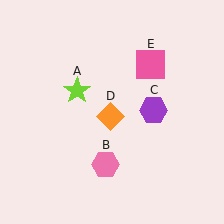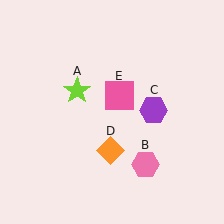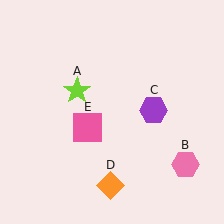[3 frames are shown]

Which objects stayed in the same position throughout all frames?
Lime star (object A) and purple hexagon (object C) remained stationary.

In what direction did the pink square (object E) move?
The pink square (object E) moved down and to the left.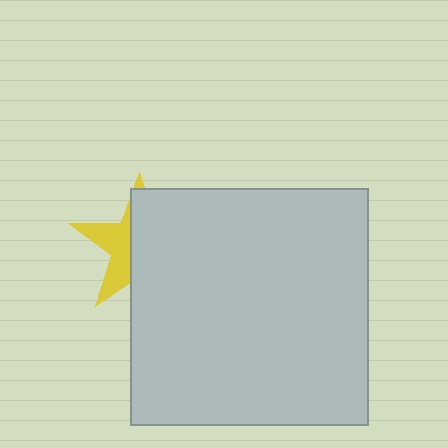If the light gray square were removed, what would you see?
You would see the complete yellow star.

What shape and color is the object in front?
The object in front is a light gray square.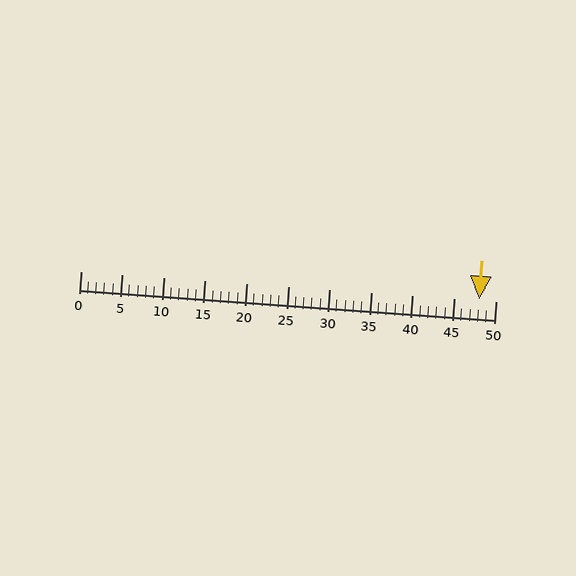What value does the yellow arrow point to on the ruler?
The yellow arrow points to approximately 48.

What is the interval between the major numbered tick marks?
The major tick marks are spaced 5 units apart.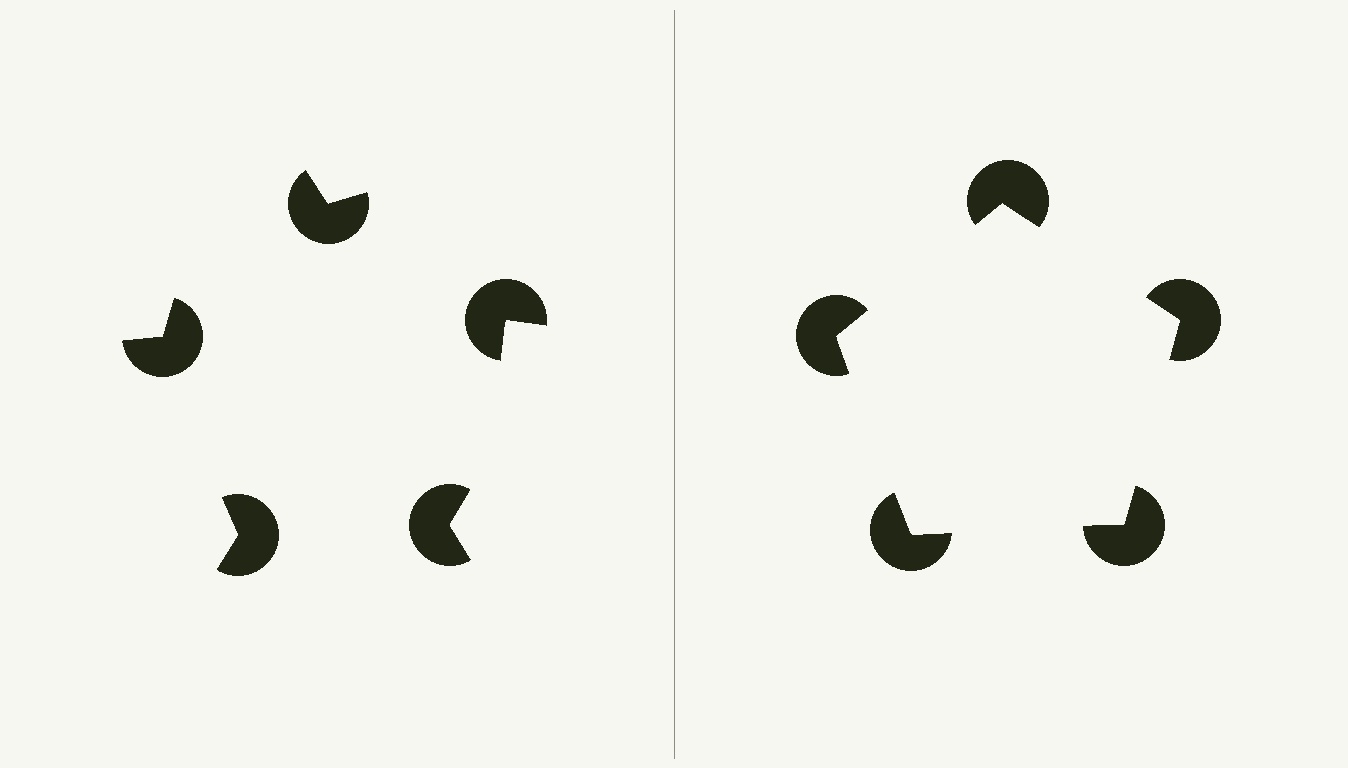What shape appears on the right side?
An illusory pentagon.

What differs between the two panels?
The pac-man discs are positioned identically on both sides; only the wedge orientations differ. On the right they align to a pentagon; on the left they are misaligned.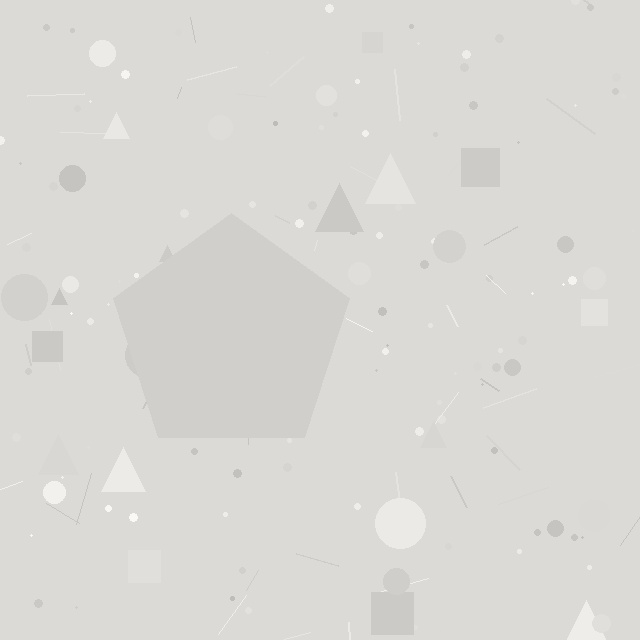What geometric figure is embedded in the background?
A pentagon is embedded in the background.